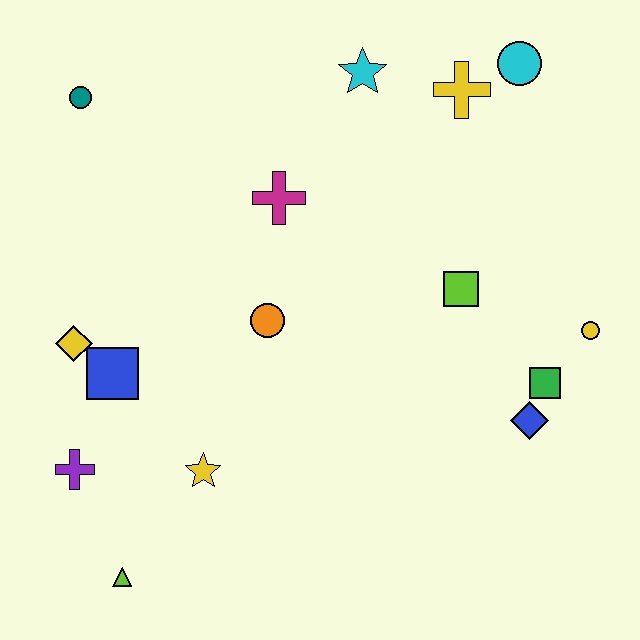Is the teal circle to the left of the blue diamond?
Yes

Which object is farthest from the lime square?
The lime triangle is farthest from the lime square.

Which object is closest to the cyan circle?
The yellow cross is closest to the cyan circle.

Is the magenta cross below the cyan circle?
Yes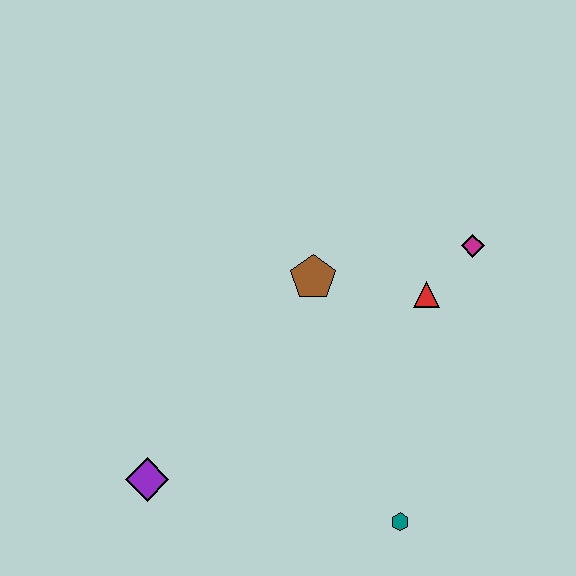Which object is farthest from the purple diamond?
The magenta diamond is farthest from the purple diamond.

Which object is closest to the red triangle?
The magenta diamond is closest to the red triangle.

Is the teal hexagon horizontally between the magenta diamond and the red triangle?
No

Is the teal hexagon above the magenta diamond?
No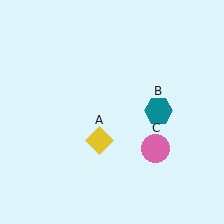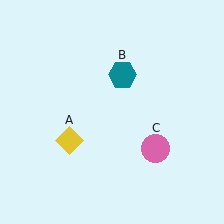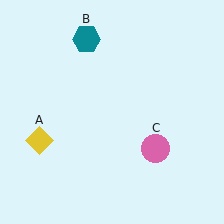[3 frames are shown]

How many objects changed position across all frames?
2 objects changed position: yellow diamond (object A), teal hexagon (object B).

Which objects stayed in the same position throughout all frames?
Pink circle (object C) remained stationary.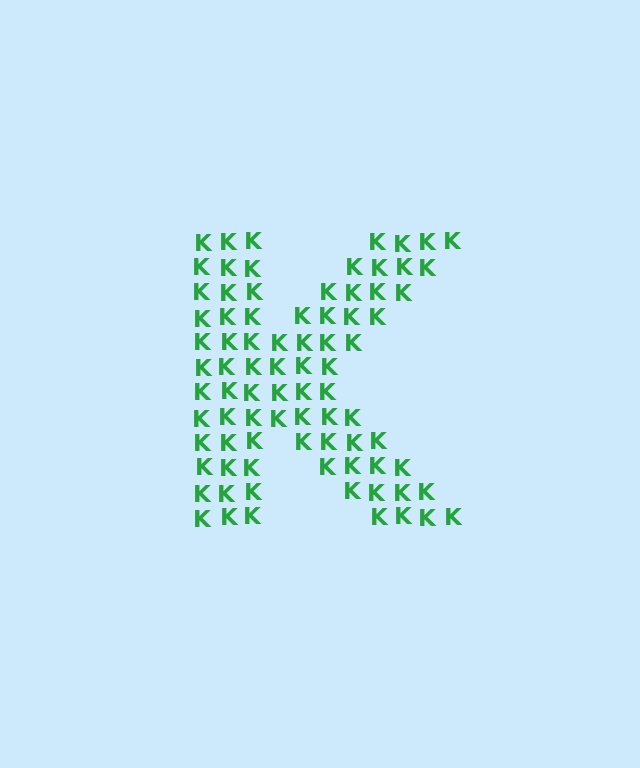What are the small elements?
The small elements are letter K's.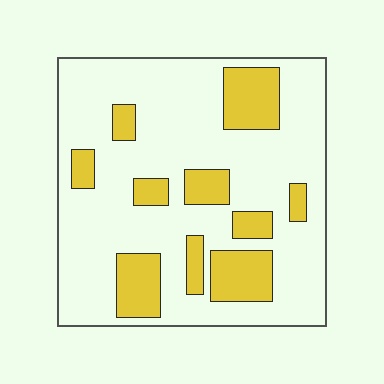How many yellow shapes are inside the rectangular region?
10.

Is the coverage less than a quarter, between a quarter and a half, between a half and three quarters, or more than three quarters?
Less than a quarter.